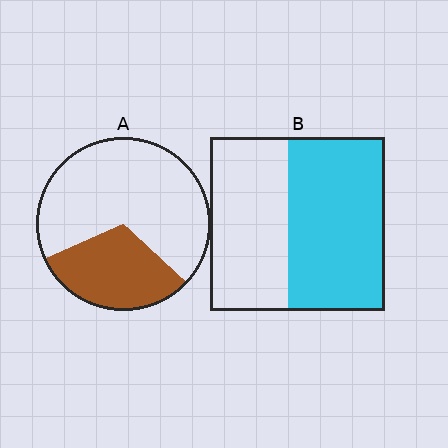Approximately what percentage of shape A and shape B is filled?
A is approximately 30% and B is approximately 55%.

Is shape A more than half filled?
No.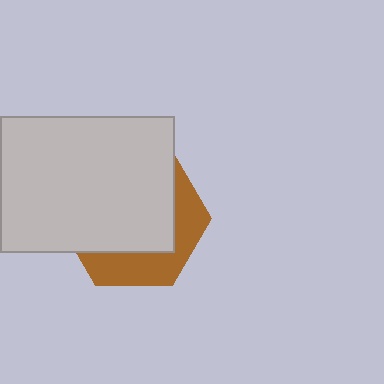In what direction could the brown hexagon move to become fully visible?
The brown hexagon could move down. That would shift it out from behind the light gray rectangle entirely.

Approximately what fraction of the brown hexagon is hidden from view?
Roughly 67% of the brown hexagon is hidden behind the light gray rectangle.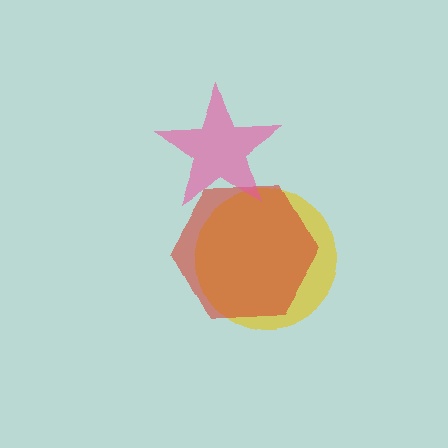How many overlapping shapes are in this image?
There are 3 overlapping shapes in the image.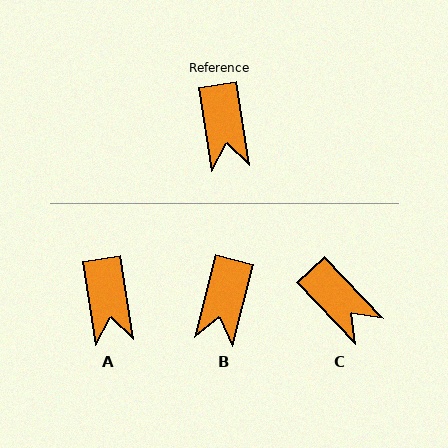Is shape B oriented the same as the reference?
No, it is off by about 23 degrees.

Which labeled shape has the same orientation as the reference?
A.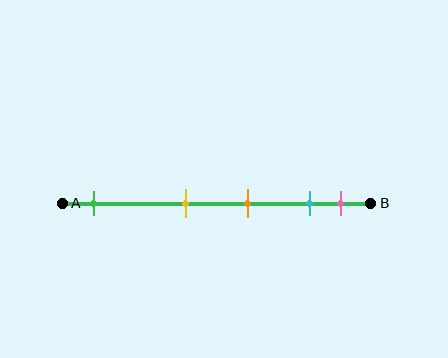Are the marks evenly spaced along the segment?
No, the marks are not evenly spaced.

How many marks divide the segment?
There are 5 marks dividing the segment.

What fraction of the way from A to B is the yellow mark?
The yellow mark is approximately 40% (0.4) of the way from A to B.